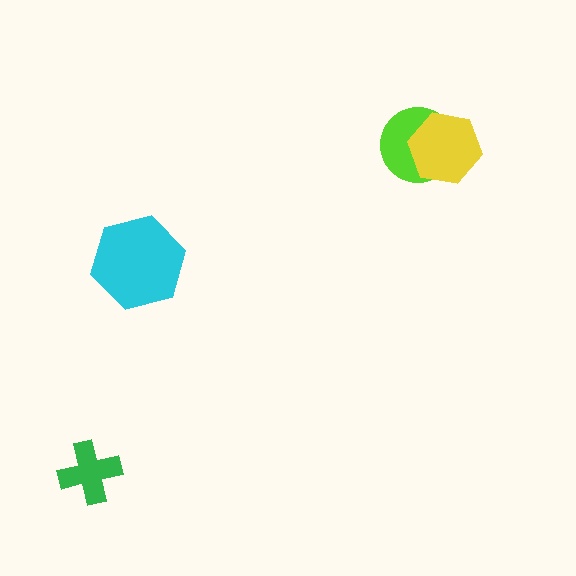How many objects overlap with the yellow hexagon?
1 object overlaps with the yellow hexagon.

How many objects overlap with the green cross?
0 objects overlap with the green cross.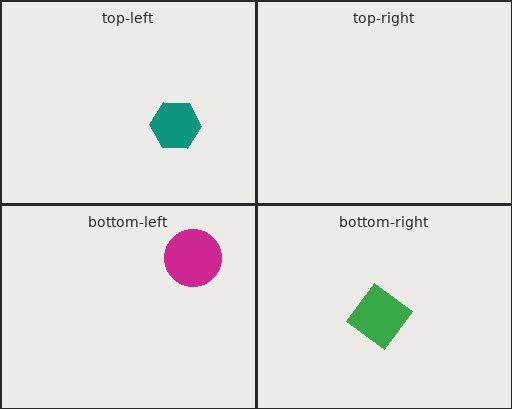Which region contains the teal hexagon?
The top-left region.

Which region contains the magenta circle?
The bottom-left region.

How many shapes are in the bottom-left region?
1.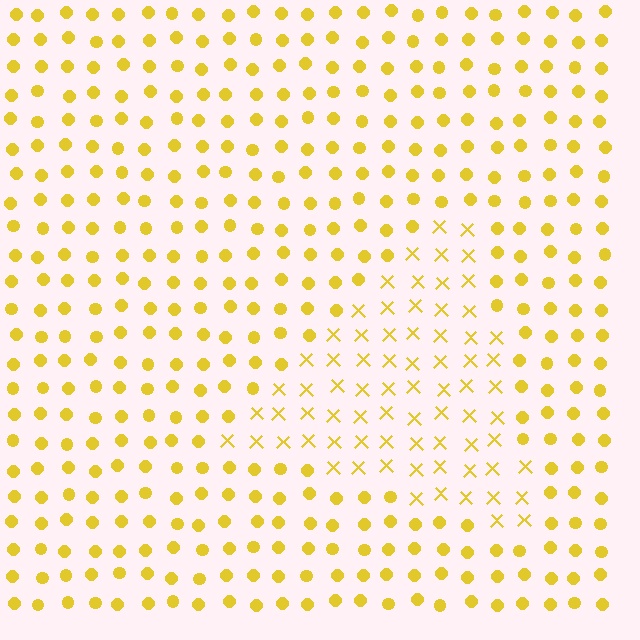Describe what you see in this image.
The image is filled with small yellow elements arranged in a uniform grid. A triangle-shaped region contains X marks, while the surrounding area contains circles. The boundary is defined purely by the change in element shape.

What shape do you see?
I see a triangle.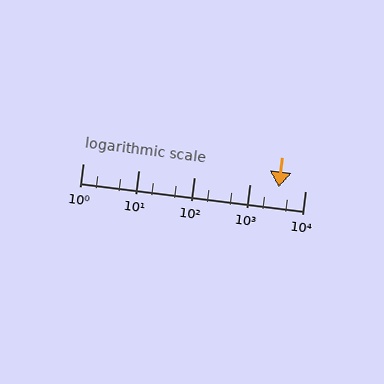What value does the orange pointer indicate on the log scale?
The pointer indicates approximately 3400.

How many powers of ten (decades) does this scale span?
The scale spans 4 decades, from 1 to 10000.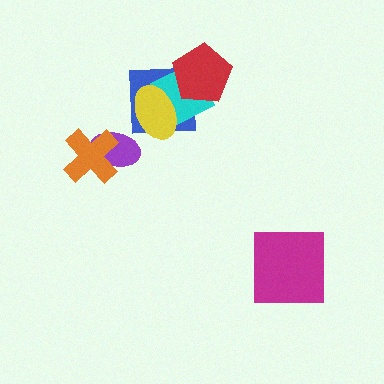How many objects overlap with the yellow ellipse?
2 objects overlap with the yellow ellipse.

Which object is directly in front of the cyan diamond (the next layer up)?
The red pentagon is directly in front of the cyan diamond.